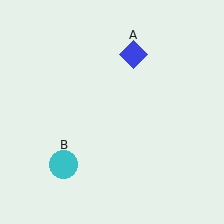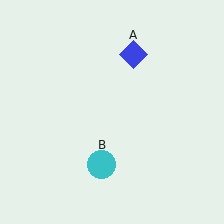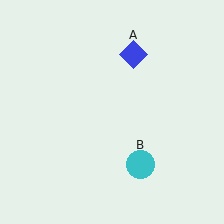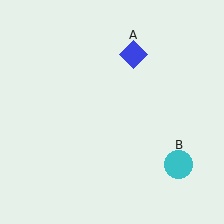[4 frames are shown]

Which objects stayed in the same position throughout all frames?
Blue diamond (object A) remained stationary.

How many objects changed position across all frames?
1 object changed position: cyan circle (object B).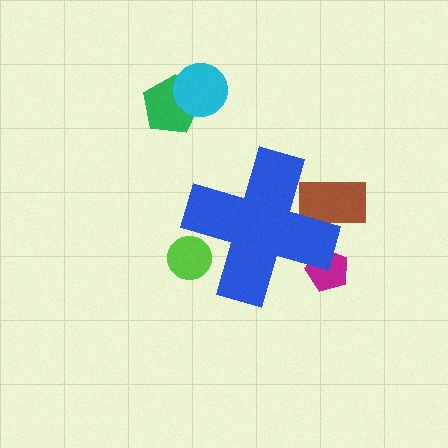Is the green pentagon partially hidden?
No, the green pentagon is fully visible.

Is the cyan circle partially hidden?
No, the cyan circle is fully visible.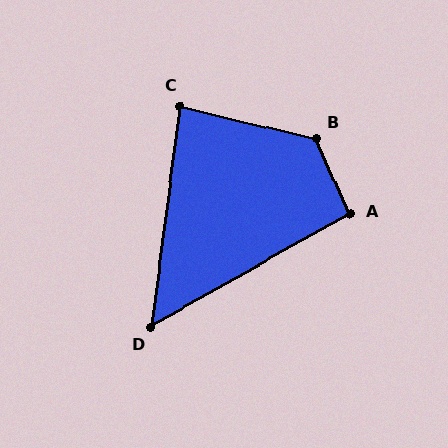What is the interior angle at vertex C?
Approximately 84 degrees (acute).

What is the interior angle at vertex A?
Approximately 96 degrees (obtuse).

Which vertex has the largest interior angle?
B, at approximately 127 degrees.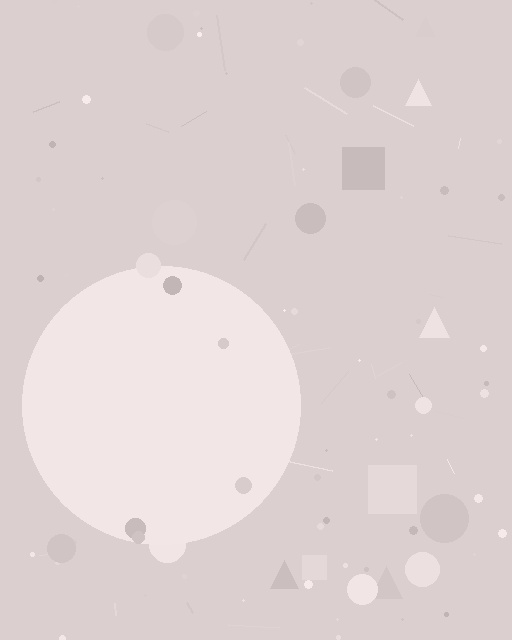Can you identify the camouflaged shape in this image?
The camouflaged shape is a circle.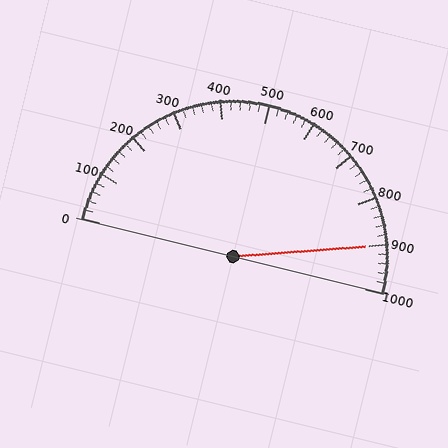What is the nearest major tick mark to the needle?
The nearest major tick mark is 900.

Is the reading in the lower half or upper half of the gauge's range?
The reading is in the upper half of the range (0 to 1000).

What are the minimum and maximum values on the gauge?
The gauge ranges from 0 to 1000.